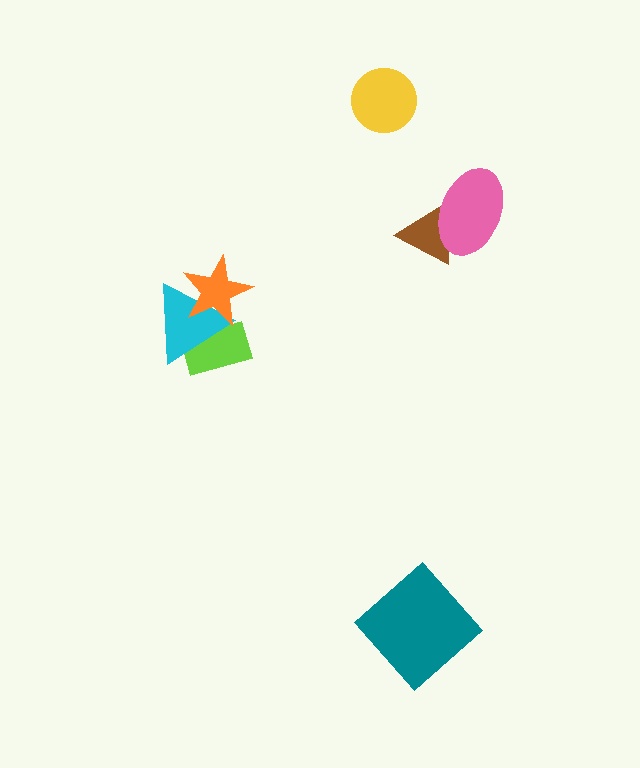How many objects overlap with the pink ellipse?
1 object overlaps with the pink ellipse.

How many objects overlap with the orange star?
2 objects overlap with the orange star.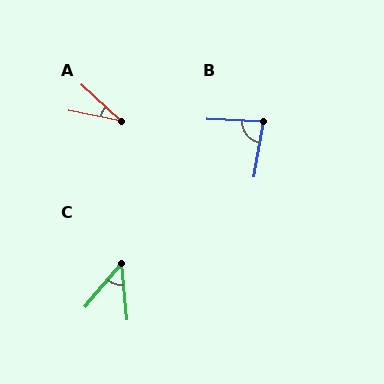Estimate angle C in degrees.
Approximately 46 degrees.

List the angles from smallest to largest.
A (31°), C (46°), B (83°).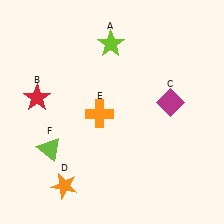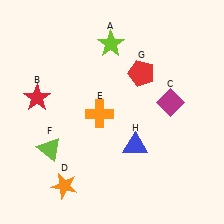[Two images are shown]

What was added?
A red pentagon (G), a blue triangle (H) were added in Image 2.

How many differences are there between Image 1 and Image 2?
There are 2 differences between the two images.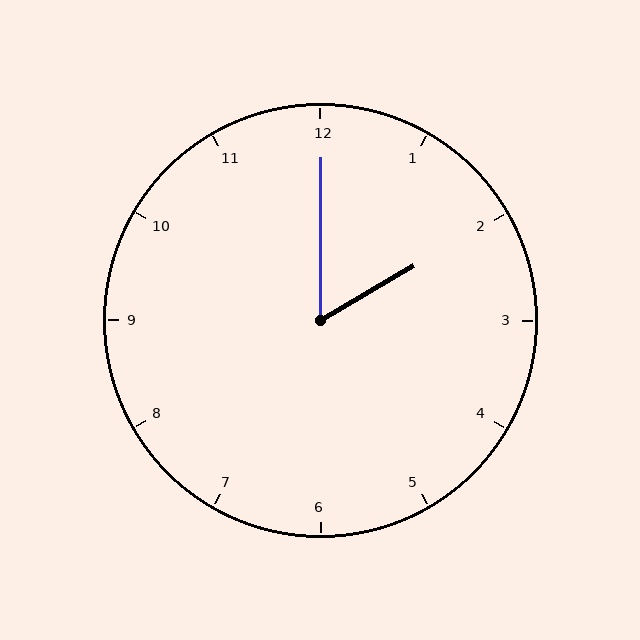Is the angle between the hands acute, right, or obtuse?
It is acute.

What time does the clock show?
2:00.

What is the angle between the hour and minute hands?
Approximately 60 degrees.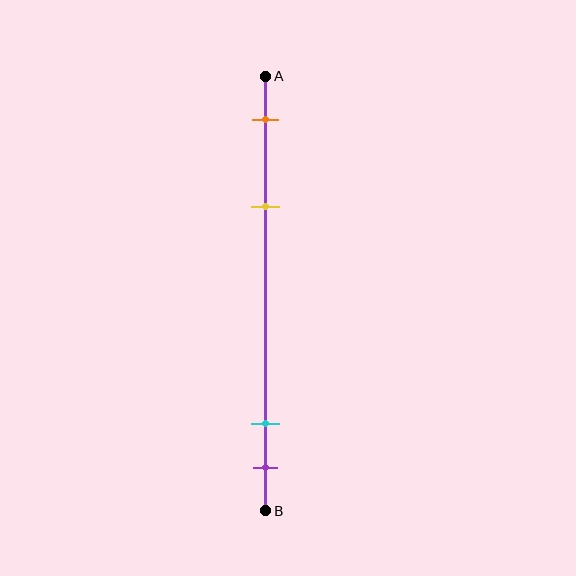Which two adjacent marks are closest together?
The cyan and purple marks are the closest adjacent pair.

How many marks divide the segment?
There are 4 marks dividing the segment.